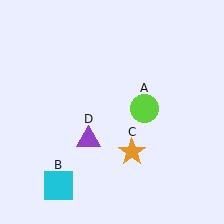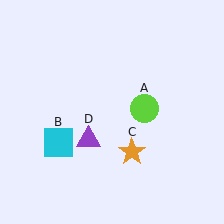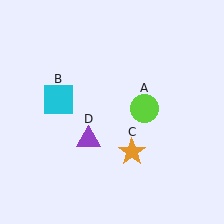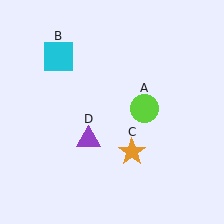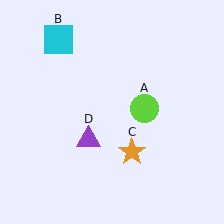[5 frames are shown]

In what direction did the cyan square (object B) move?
The cyan square (object B) moved up.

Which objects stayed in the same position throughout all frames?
Lime circle (object A) and orange star (object C) and purple triangle (object D) remained stationary.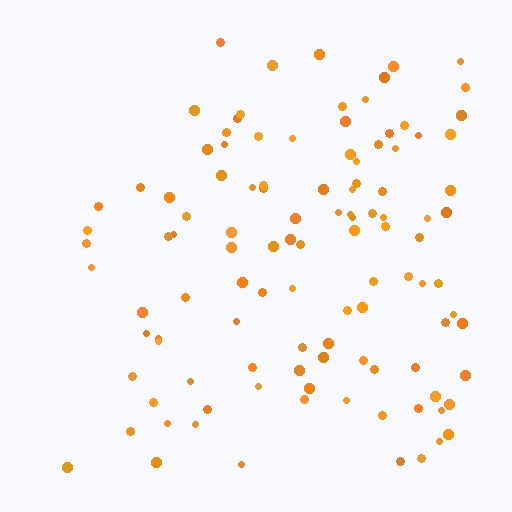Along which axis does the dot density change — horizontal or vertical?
Horizontal.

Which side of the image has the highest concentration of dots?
The right.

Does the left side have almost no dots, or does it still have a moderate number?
Still a moderate number, just noticeably fewer than the right.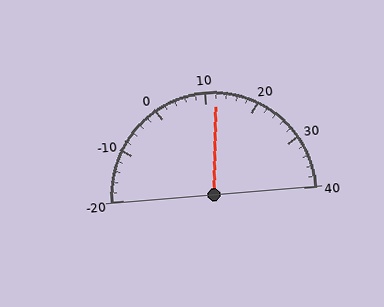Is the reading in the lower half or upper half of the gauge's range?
The reading is in the upper half of the range (-20 to 40).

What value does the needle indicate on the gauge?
The needle indicates approximately 12.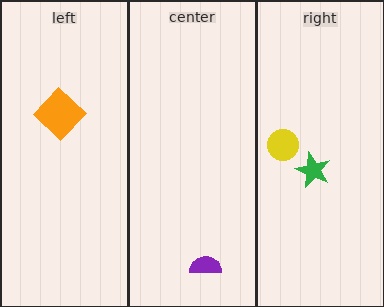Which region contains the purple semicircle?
The center region.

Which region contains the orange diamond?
The left region.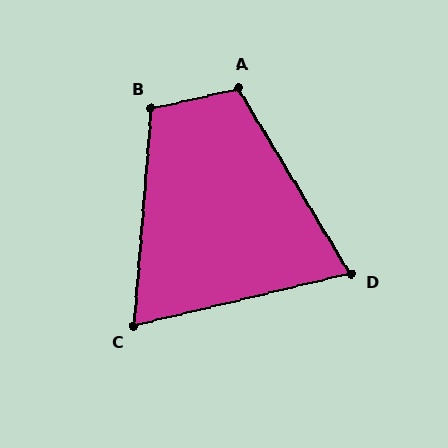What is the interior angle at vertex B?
Approximately 108 degrees (obtuse).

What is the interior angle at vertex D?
Approximately 72 degrees (acute).